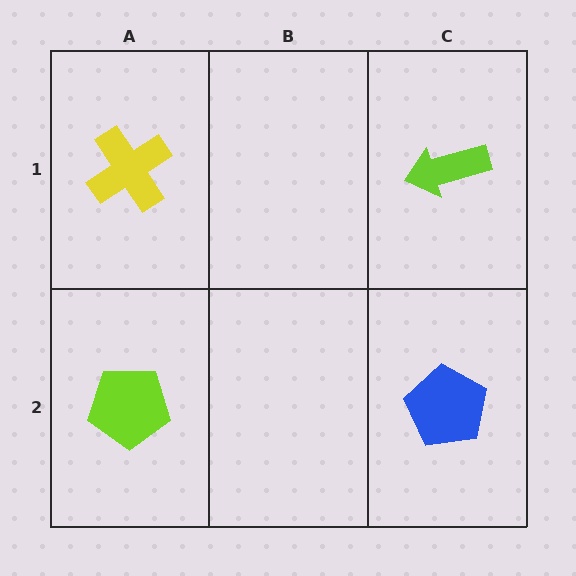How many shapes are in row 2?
2 shapes.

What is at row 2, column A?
A lime pentagon.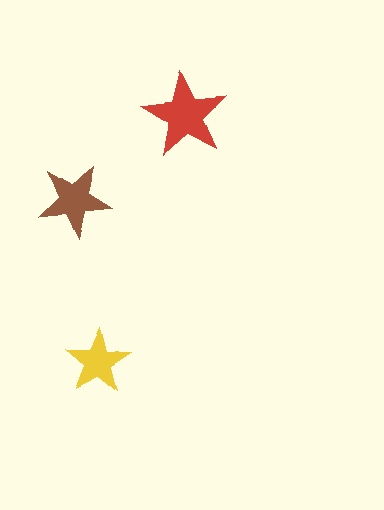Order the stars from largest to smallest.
the red one, the brown one, the yellow one.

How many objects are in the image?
There are 3 objects in the image.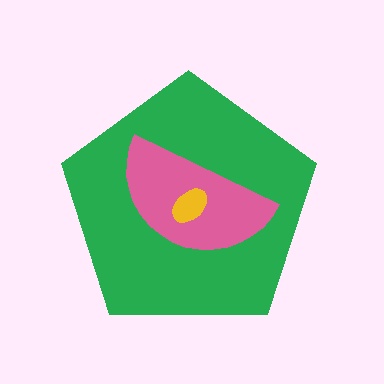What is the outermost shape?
The green pentagon.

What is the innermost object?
The yellow ellipse.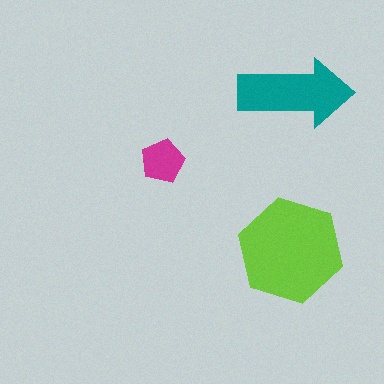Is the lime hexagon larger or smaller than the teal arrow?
Larger.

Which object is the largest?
The lime hexagon.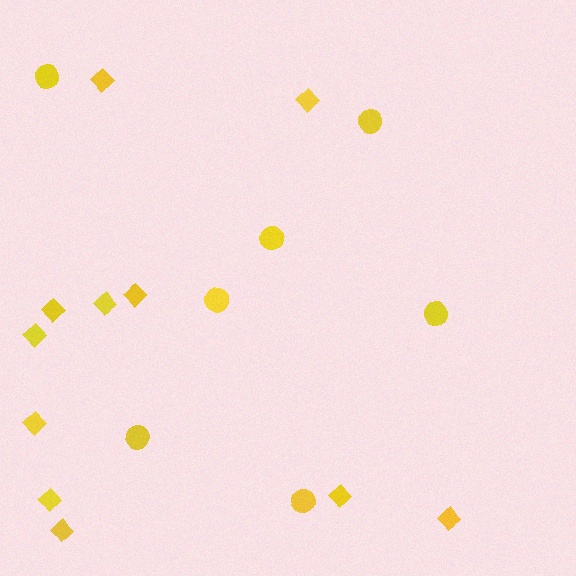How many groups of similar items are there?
There are 2 groups: one group of circles (7) and one group of diamonds (11).